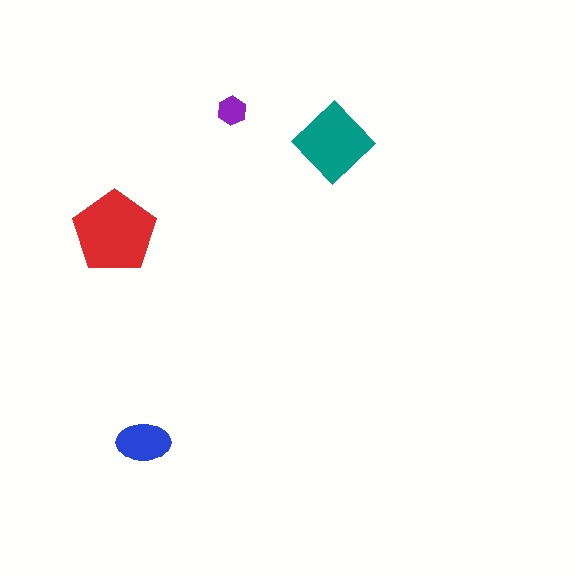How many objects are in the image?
There are 4 objects in the image.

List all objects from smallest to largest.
The purple hexagon, the blue ellipse, the teal diamond, the red pentagon.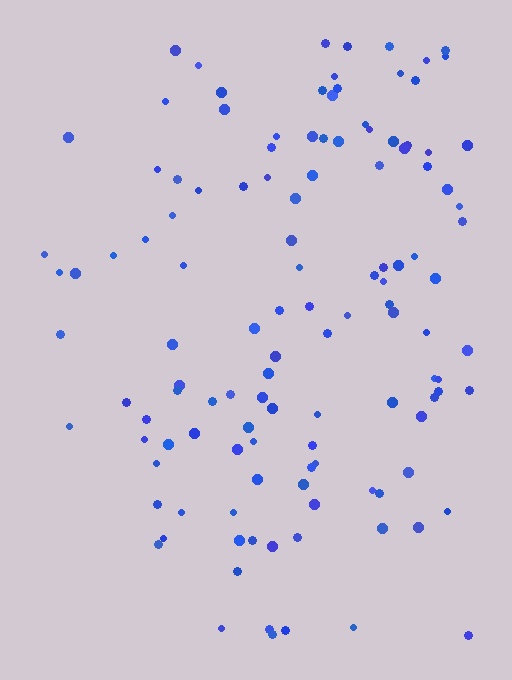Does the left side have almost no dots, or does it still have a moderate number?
Still a moderate number, just noticeably fewer than the right.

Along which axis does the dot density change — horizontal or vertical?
Horizontal.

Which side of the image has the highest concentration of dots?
The right.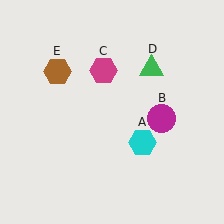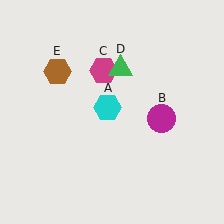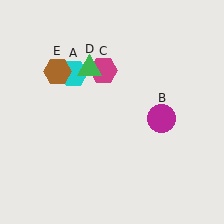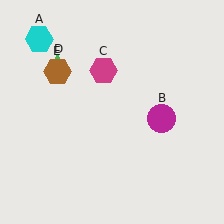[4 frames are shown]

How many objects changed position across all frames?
2 objects changed position: cyan hexagon (object A), green triangle (object D).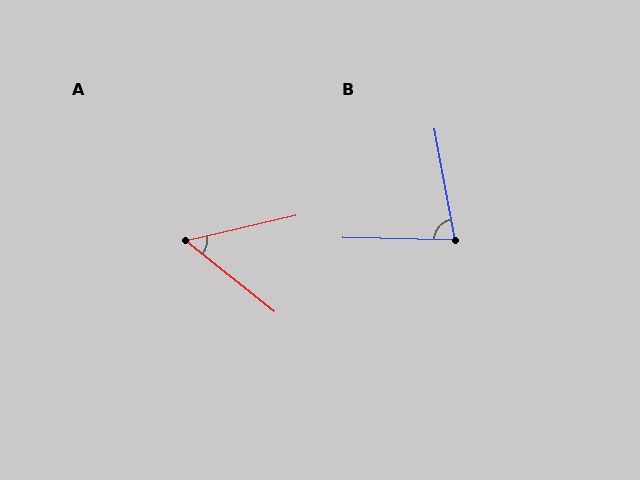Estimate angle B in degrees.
Approximately 79 degrees.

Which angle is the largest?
B, at approximately 79 degrees.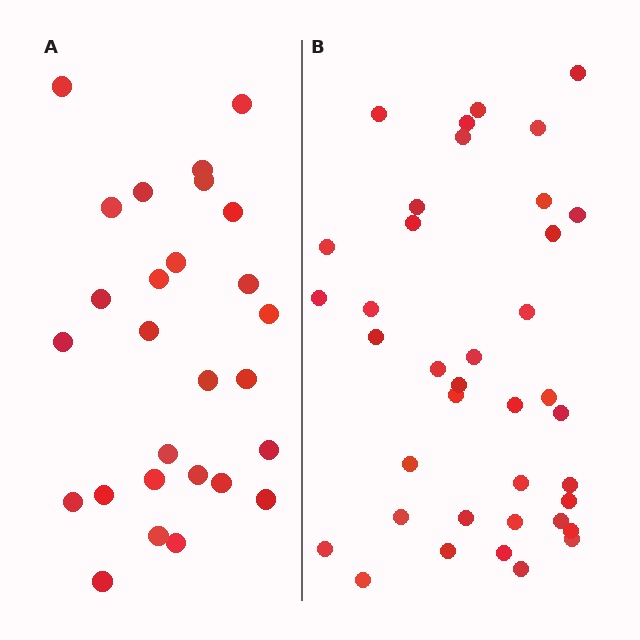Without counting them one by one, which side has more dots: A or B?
Region B (the right region) has more dots.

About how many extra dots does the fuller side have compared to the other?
Region B has roughly 12 or so more dots than region A.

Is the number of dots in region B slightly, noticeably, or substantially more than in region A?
Region B has noticeably more, but not dramatically so. The ratio is roughly 1.4 to 1.